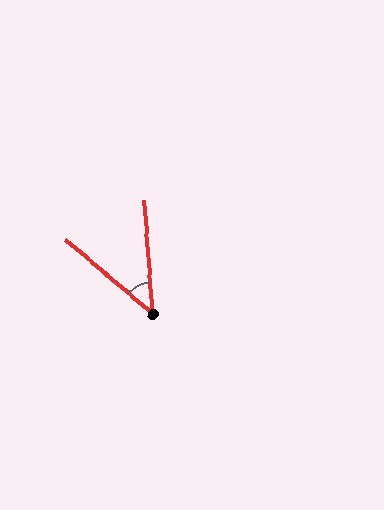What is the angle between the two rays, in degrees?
Approximately 45 degrees.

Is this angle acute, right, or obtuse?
It is acute.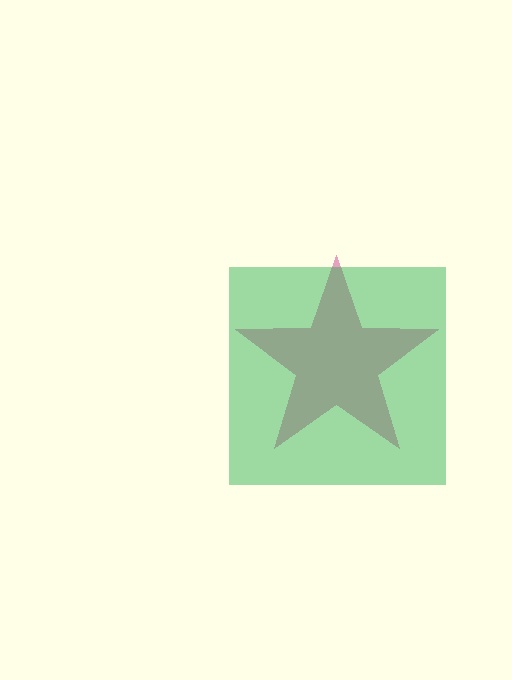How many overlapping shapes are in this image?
There are 2 overlapping shapes in the image.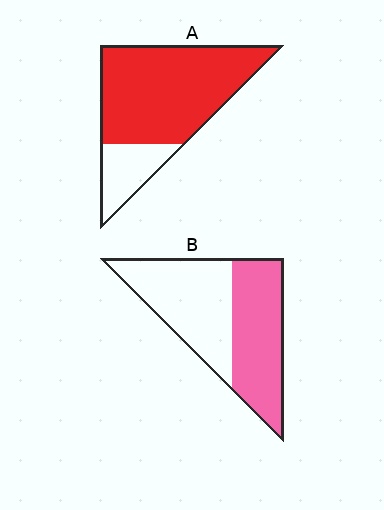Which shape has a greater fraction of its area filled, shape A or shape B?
Shape A.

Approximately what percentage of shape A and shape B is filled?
A is approximately 80% and B is approximately 50%.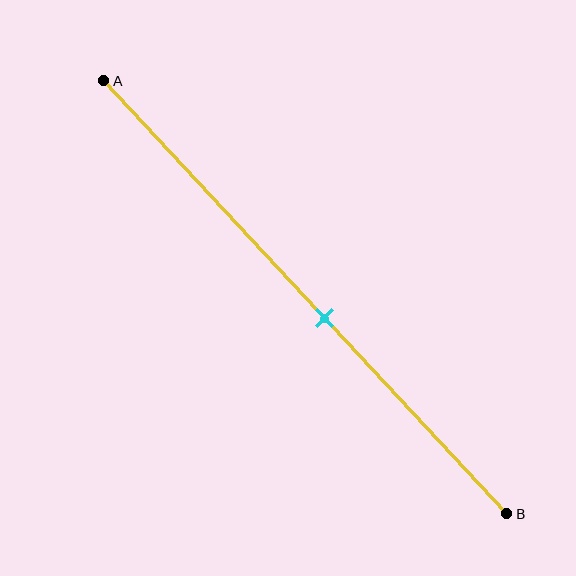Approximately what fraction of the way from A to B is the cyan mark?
The cyan mark is approximately 55% of the way from A to B.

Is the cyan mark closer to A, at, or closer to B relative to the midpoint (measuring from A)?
The cyan mark is closer to point B than the midpoint of segment AB.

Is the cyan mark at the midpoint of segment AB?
No, the mark is at about 55% from A, not at the 50% midpoint.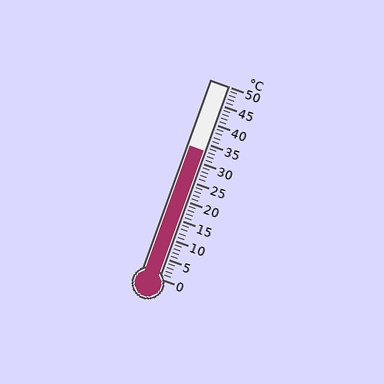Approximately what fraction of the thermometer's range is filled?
The thermometer is filled to approximately 65% of its range.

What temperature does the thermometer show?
The thermometer shows approximately 33°C.